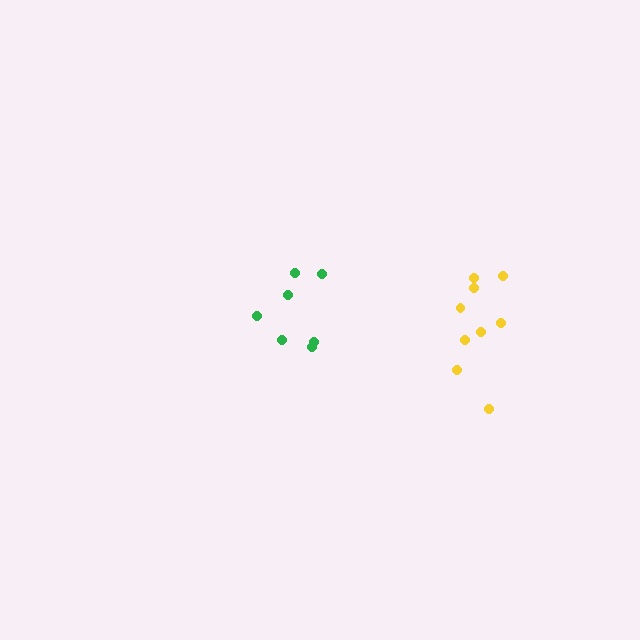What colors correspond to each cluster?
The clusters are colored: green, yellow.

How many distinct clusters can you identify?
There are 2 distinct clusters.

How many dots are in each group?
Group 1: 7 dots, Group 2: 9 dots (16 total).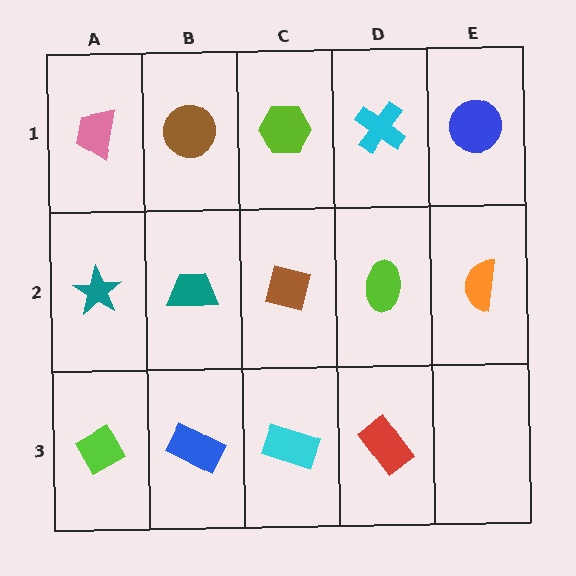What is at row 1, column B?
A brown circle.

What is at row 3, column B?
A blue rectangle.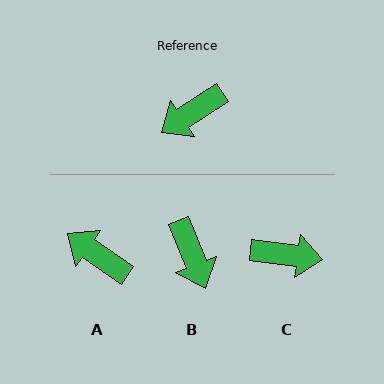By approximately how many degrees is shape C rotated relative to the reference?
Approximately 140 degrees counter-clockwise.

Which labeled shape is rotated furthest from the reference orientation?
C, about 140 degrees away.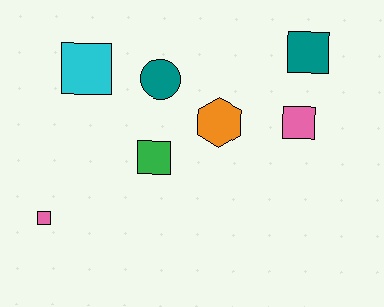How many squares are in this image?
There are 5 squares.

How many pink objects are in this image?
There are 2 pink objects.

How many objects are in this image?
There are 7 objects.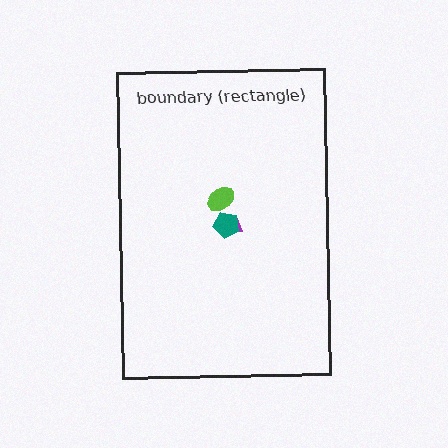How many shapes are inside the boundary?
3 inside, 0 outside.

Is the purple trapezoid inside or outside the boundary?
Inside.